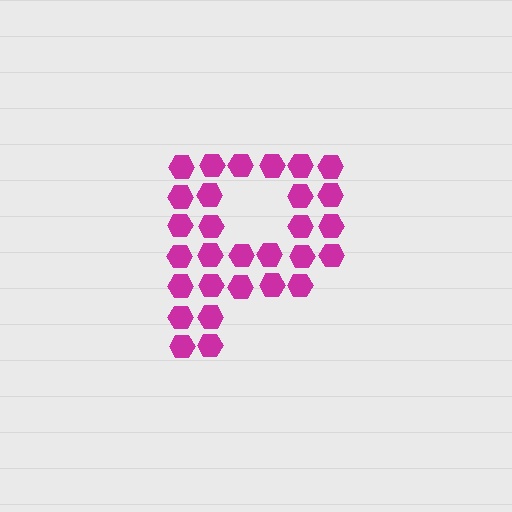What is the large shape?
The large shape is the letter P.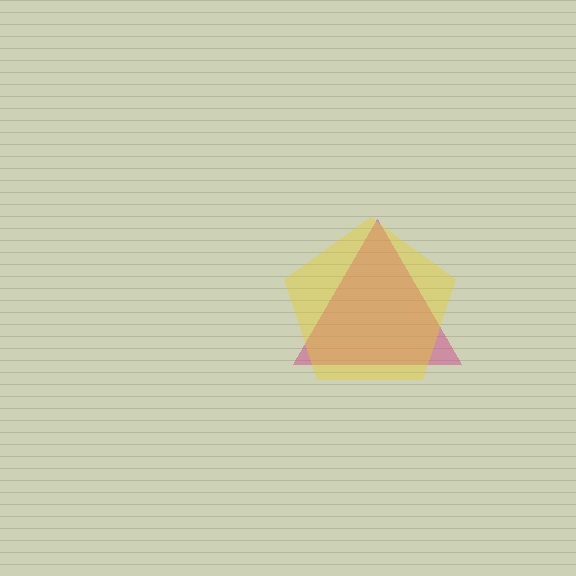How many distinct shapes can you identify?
There are 2 distinct shapes: a magenta triangle, a yellow pentagon.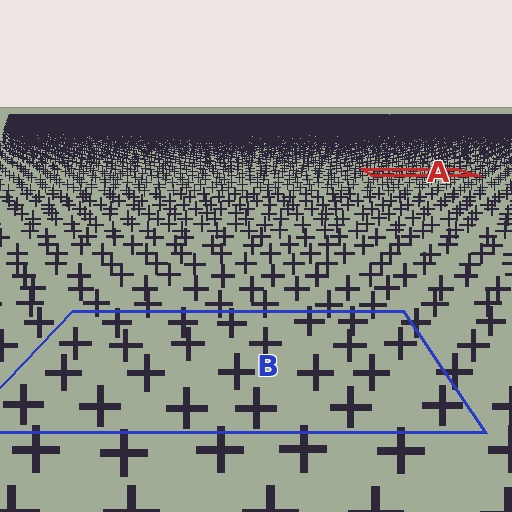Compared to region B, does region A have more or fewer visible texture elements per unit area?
Region A has more texture elements per unit area — they are packed more densely because it is farther away.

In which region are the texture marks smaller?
The texture marks are smaller in region A, because it is farther away.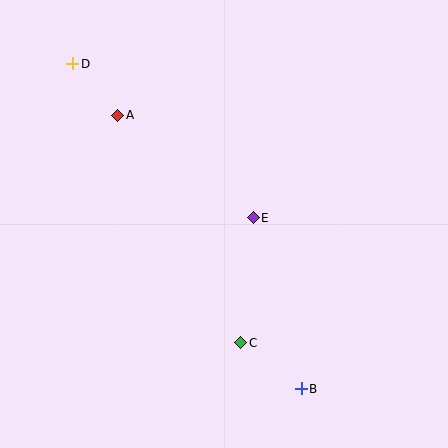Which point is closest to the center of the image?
Point E at (253, 218) is closest to the center.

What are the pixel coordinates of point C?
Point C is at (241, 343).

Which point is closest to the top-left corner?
Point D is closest to the top-left corner.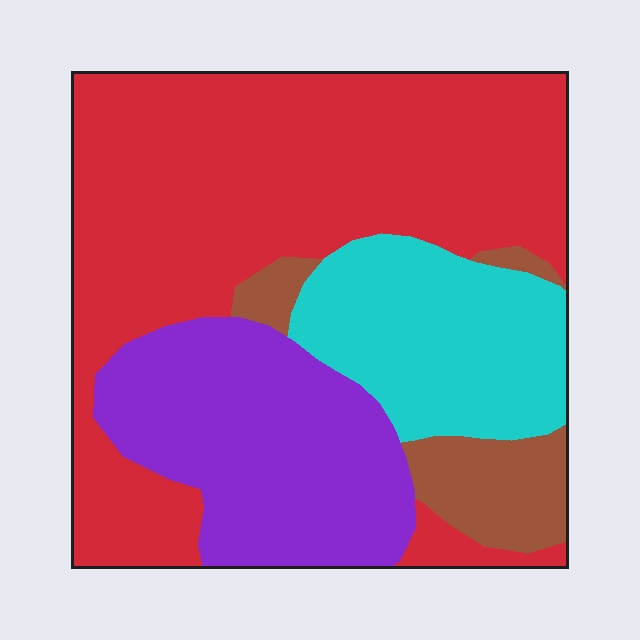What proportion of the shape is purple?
Purple takes up about one quarter (1/4) of the shape.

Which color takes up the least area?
Brown, at roughly 10%.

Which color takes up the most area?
Red, at roughly 50%.